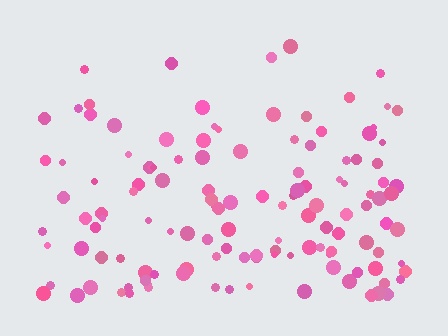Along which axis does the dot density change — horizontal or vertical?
Vertical.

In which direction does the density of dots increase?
From top to bottom, with the bottom side densest.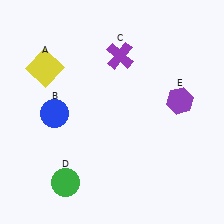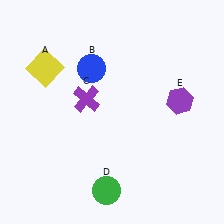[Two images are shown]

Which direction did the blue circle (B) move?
The blue circle (B) moved up.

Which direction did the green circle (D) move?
The green circle (D) moved right.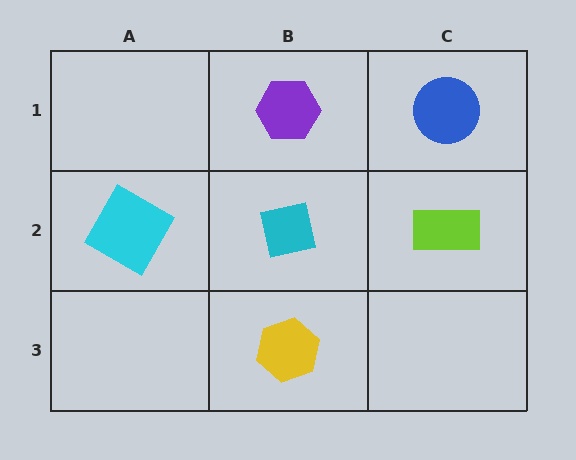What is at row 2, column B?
A cyan square.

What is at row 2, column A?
A cyan square.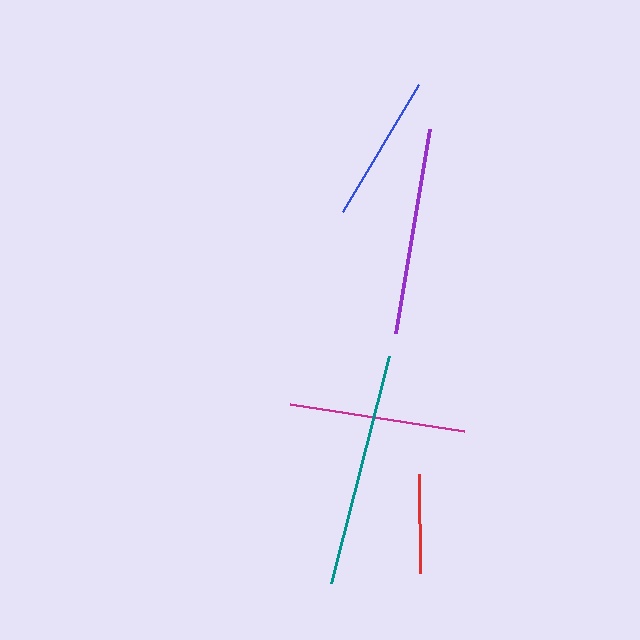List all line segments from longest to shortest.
From longest to shortest: teal, purple, magenta, blue, red.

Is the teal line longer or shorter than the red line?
The teal line is longer than the red line.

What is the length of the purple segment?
The purple segment is approximately 207 pixels long.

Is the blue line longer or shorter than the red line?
The blue line is longer than the red line.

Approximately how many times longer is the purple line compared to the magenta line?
The purple line is approximately 1.2 times the length of the magenta line.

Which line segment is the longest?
The teal line is the longest at approximately 234 pixels.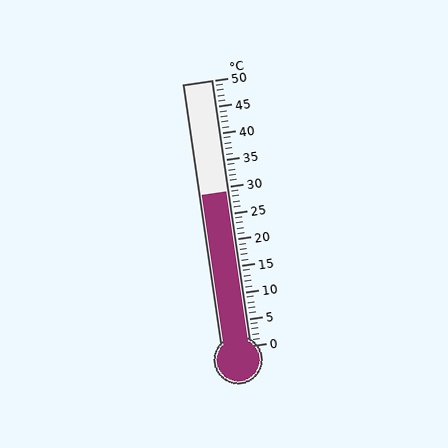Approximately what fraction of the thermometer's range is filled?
The thermometer is filled to approximately 60% of its range.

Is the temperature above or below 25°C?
The temperature is above 25°C.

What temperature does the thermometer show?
The thermometer shows approximately 29°C.